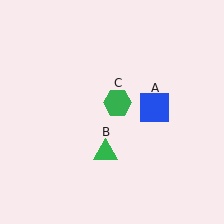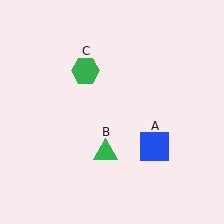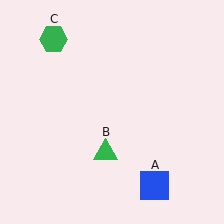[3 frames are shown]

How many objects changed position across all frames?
2 objects changed position: blue square (object A), green hexagon (object C).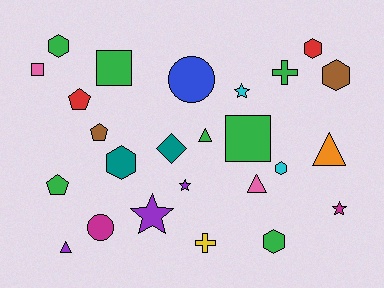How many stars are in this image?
There are 4 stars.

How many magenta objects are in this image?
There are 2 magenta objects.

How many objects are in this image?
There are 25 objects.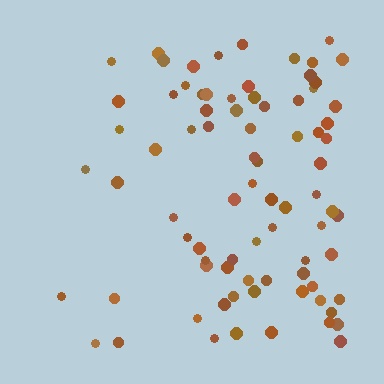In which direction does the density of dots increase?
From left to right, with the right side densest.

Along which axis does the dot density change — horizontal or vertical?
Horizontal.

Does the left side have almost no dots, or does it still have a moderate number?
Still a moderate number, just noticeably fewer than the right.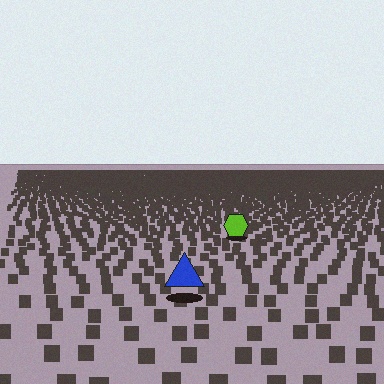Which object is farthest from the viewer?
The lime hexagon is farthest from the viewer. It appears smaller and the ground texture around it is denser.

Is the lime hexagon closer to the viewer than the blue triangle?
No. The blue triangle is closer — you can tell from the texture gradient: the ground texture is coarser near it.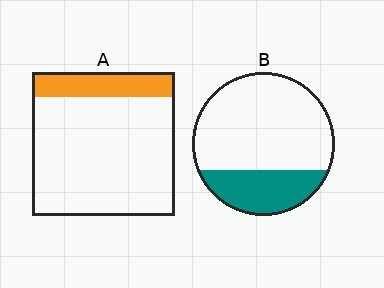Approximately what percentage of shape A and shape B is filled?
A is approximately 15% and B is approximately 25%.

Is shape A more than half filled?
No.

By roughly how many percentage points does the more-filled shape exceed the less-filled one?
By roughly 10 percentage points (B over A).